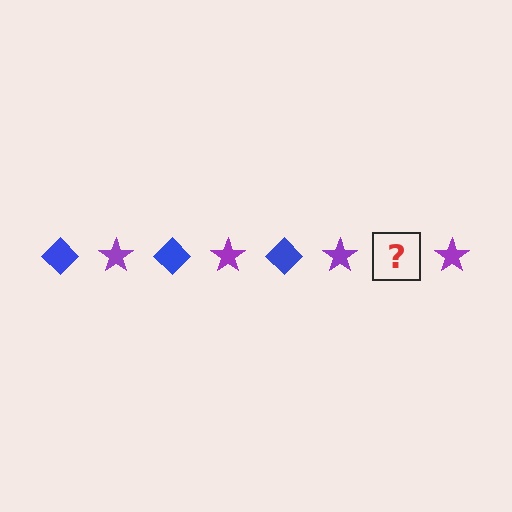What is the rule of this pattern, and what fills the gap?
The rule is that the pattern alternates between blue diamond and purple star. The gap should be filled with a blue diamond.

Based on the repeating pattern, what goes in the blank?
The blank should be a blue diamond.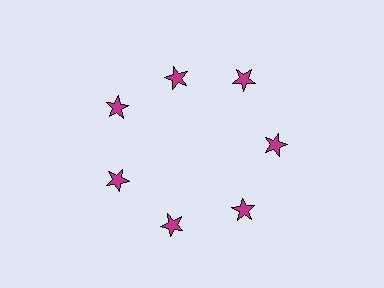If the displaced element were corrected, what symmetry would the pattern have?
It would have 7-fold rotational symmetry — the pattern would map onto itself every 51 degrees.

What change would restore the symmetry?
The symmetry would be restored by moving it outward, back onto the ring so that all 7 stars sit at equal angles and equal distance from the center.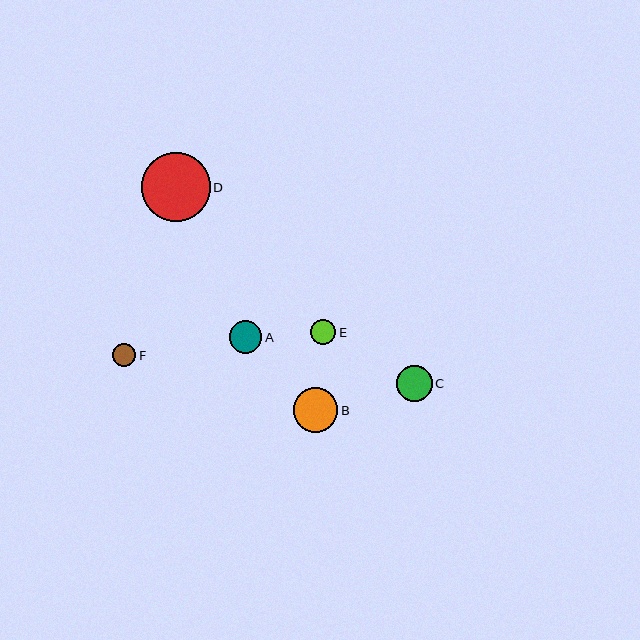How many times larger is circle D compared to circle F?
Circle D is approximately 3.0 times the size of circle F.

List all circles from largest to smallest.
From largest to smallest: D, B, C, A, E, F.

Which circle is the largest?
Circle D is the largest with a size of approximately 69 pixels.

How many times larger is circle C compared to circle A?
Circle C is approximately 1.1 times the size of circle A.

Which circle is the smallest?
Circle F is the smallest with a size of approximately 23 pixels.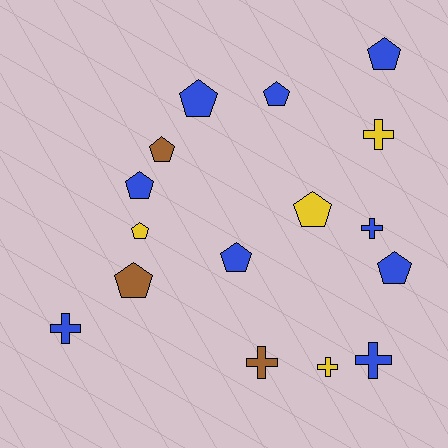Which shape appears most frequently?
Pentagon, with 10 objects.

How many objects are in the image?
There are 16 objects.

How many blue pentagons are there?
There are 6 blue pentagons.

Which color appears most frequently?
Blue, with 9 objects.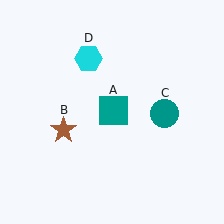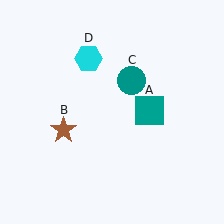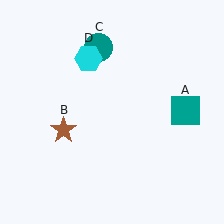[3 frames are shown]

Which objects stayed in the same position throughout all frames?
Brown star (object B) and cyan hexagon (object D) remained stationary.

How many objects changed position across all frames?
2 objects changed position: teal square (object A), teal circle (object C).